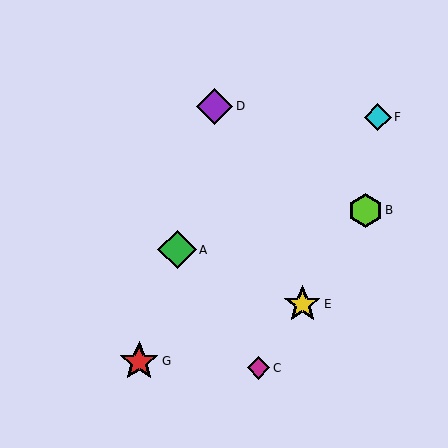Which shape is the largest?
The red star (labeled G) is the largest.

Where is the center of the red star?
The center of the red star is at (139, 361).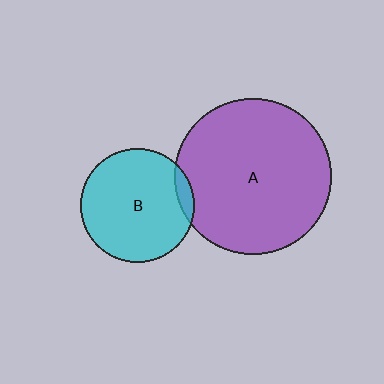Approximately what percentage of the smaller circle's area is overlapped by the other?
Approximately 5%.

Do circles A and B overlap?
Yes.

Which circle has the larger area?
Circle A (purple).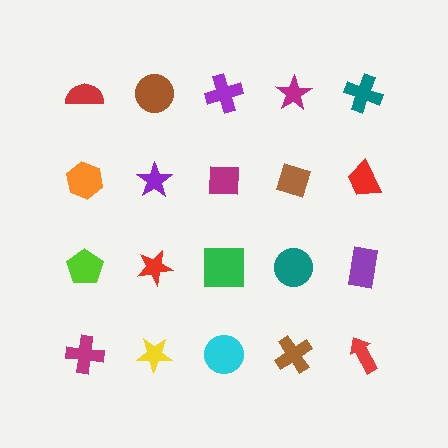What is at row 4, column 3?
A cyan circle.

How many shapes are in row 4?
5 shapes.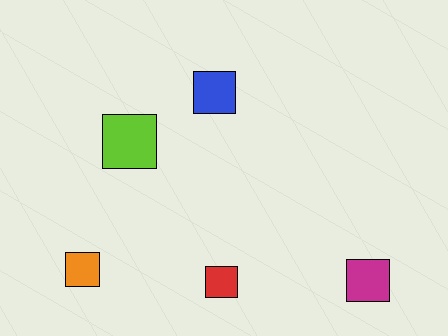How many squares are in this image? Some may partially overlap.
There are 5 squares.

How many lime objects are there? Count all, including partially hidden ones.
There is 1 lime object.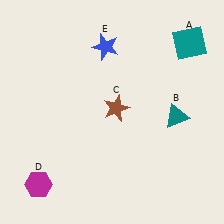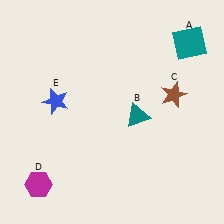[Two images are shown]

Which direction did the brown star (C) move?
The brown star (C) moved right.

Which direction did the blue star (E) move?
The blue star (E) moved down.